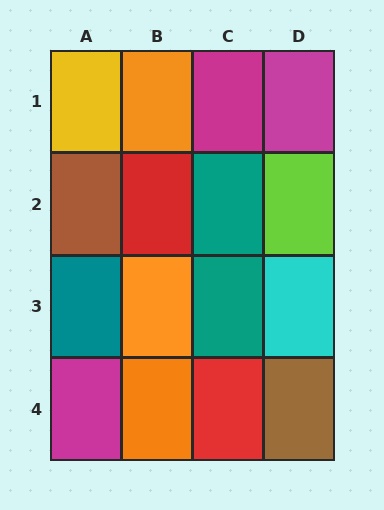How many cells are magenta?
3 cells are magenta.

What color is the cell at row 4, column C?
Red.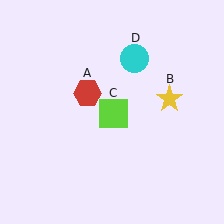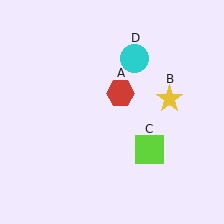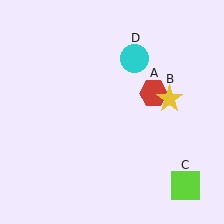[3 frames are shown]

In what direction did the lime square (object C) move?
The lime square (object C) moved down and to the right.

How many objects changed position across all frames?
2 objects changed position: red hexagon (object A), lime square (object C).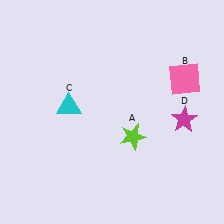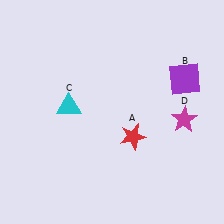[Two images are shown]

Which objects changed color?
A changed from lime to red. B changed from pink to purple.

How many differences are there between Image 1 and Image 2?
There are 2 differences between the two images.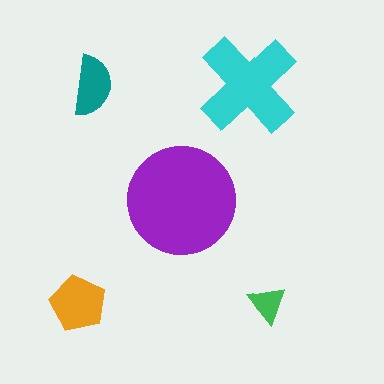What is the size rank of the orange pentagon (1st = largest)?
3rd.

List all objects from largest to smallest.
The purple circle, the cyan cross, the orange pentagon, the teal semicircle, the green triangle.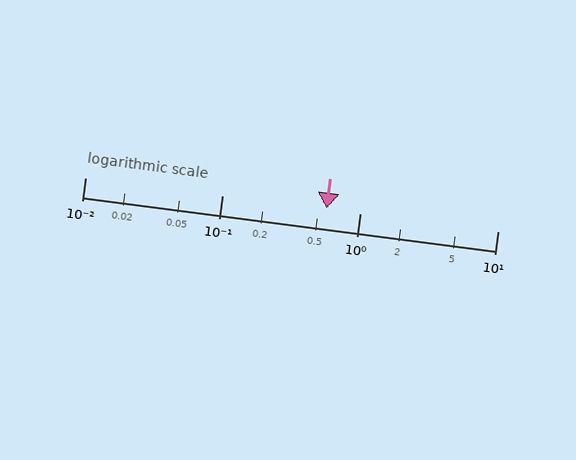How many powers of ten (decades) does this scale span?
The scale spans 3 decades, from 0.01 to 10.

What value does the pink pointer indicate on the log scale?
The pointer indicates approximately 0.57.